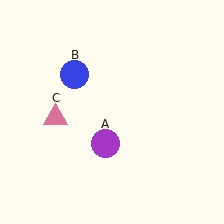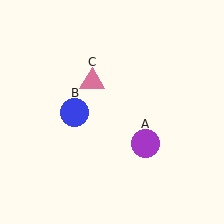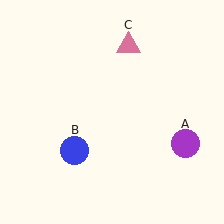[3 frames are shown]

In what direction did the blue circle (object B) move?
The blue circle (object B) moved down.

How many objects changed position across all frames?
3 objects changed position: purple circle (object A), blue circle (object B), pink triangle (object C).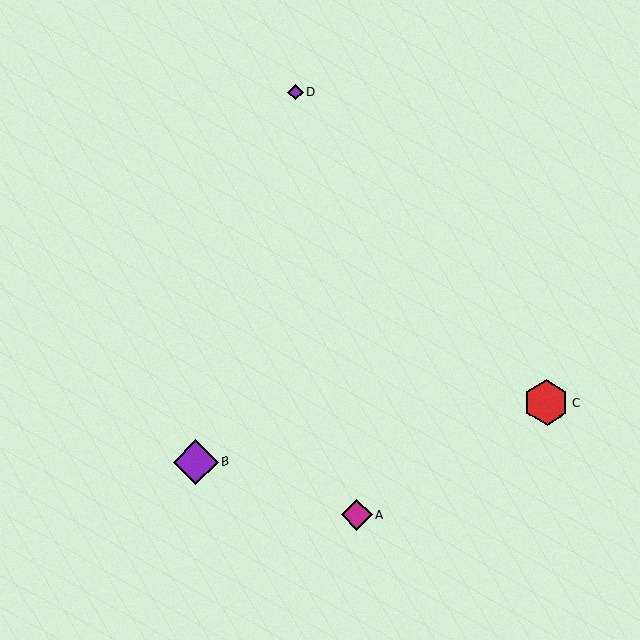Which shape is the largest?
The red hexagon (labeled C) is the largest.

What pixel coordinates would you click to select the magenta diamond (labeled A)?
Click at (357, 514) to select the magenta diamond A.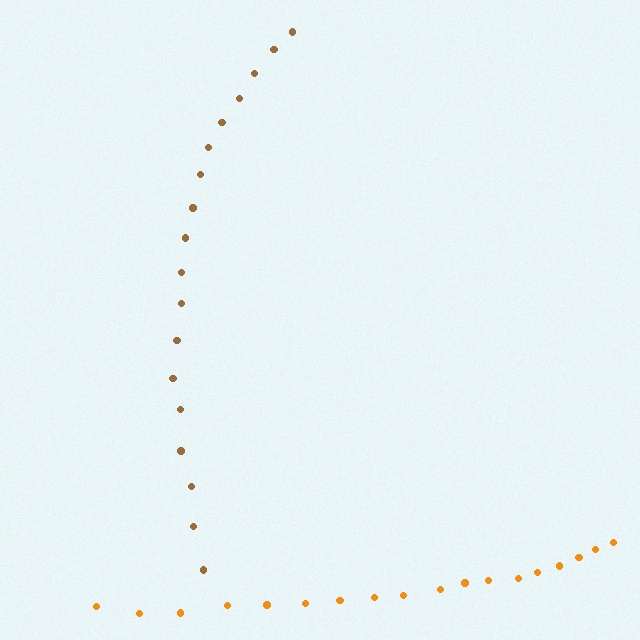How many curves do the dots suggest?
There are 2 distinct paths.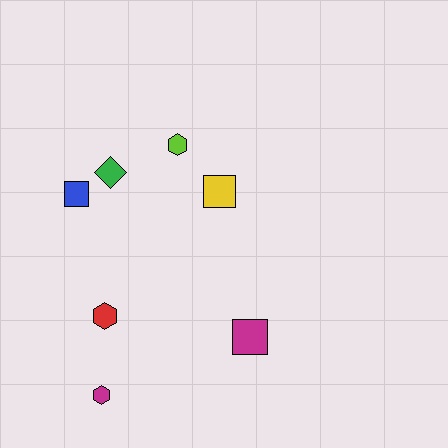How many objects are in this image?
There are 7 objects.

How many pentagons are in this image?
There are no pentagons.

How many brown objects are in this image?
There are no brown objects.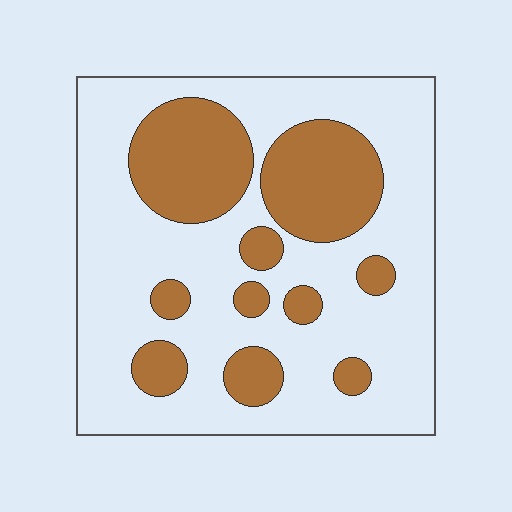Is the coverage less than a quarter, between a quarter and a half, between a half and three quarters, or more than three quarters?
Between a quarter and a half.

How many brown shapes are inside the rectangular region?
10.